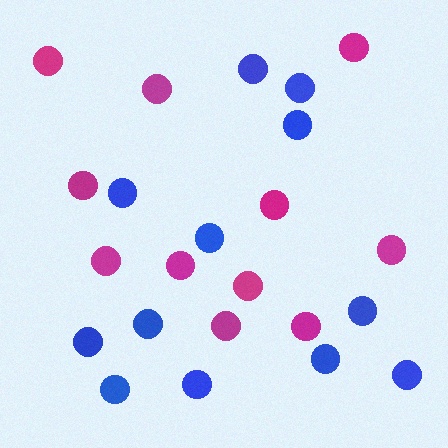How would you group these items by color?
There are 2 groups: one group of magenta circles (11) and one group of blue circles (12).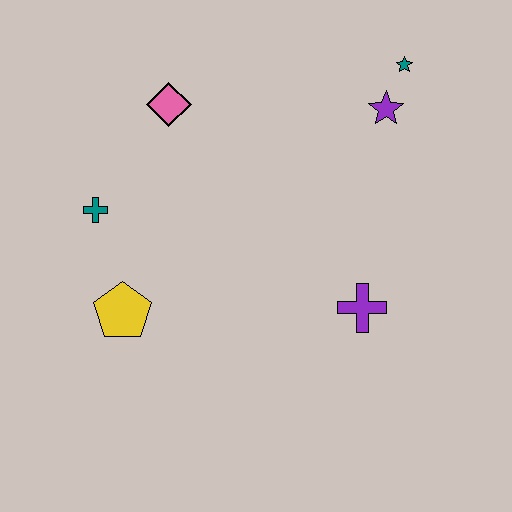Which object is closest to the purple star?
The teal star is closest to the purple star.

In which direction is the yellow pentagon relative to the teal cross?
The yellow pentagon is below the teal cross.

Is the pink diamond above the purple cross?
Yes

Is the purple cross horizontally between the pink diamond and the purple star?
Yes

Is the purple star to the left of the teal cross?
No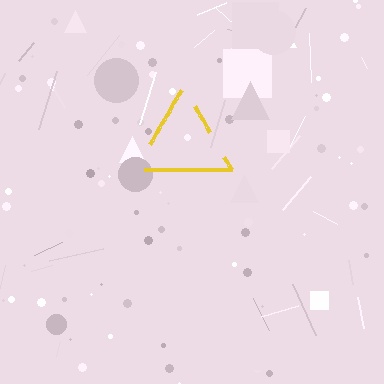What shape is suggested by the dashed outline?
The dashed outline suggests a triangle.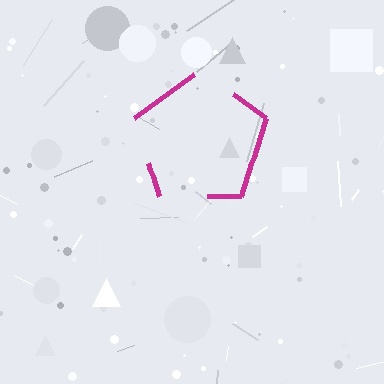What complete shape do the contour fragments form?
The contour fragments form a pentagon.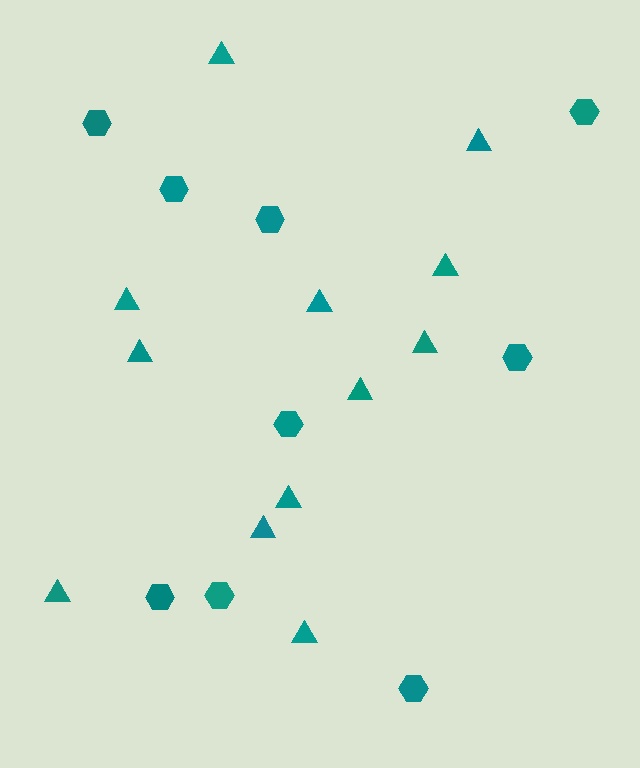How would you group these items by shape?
There are 2 groups: one group of hexagons (9) and one group of triangles (12).